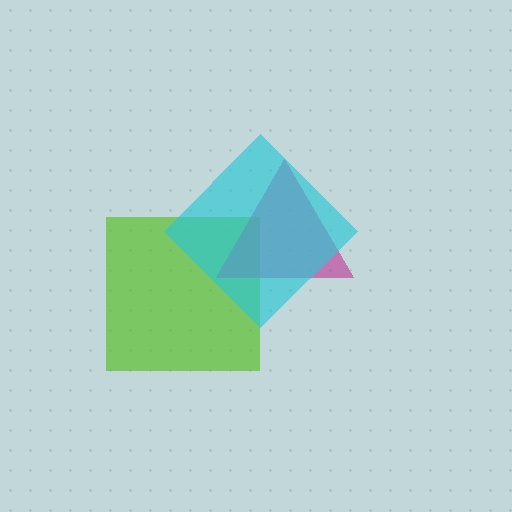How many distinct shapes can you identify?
There are 3 distinct shapes: a lime square, a magenta triangle, a cyan diamond.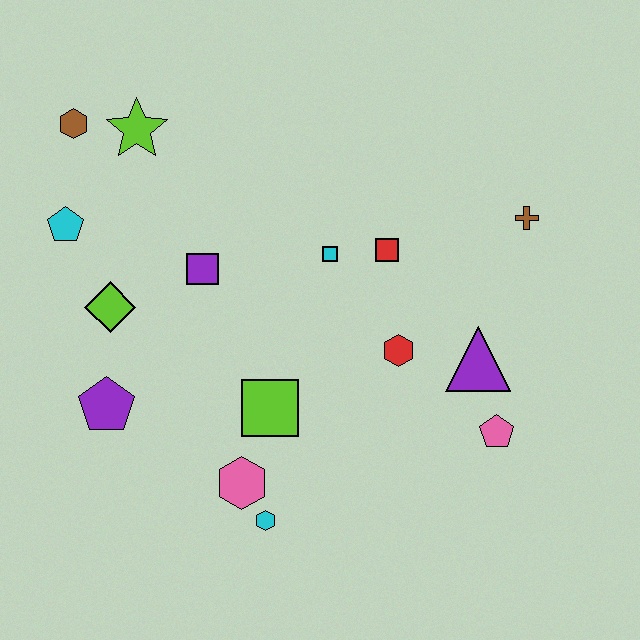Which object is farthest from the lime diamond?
The brown cross is farthest from the lime diamond.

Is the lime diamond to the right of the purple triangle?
No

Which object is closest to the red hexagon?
The purple triangle is closest to the red hexagon.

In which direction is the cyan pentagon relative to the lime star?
The cyan pentagon is below the lime star.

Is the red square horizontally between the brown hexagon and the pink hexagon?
No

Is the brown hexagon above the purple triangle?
Yes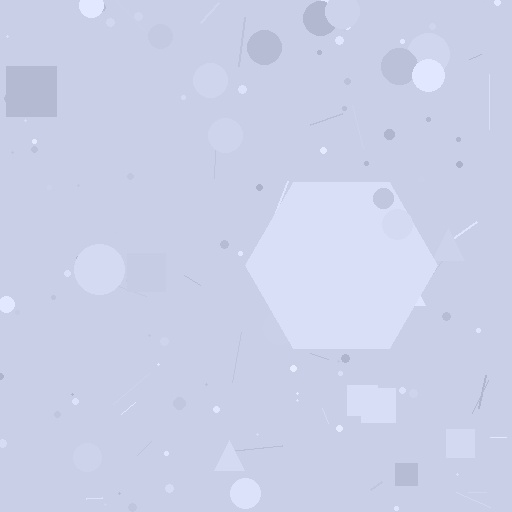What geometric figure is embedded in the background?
A hexagon is embedded in the background.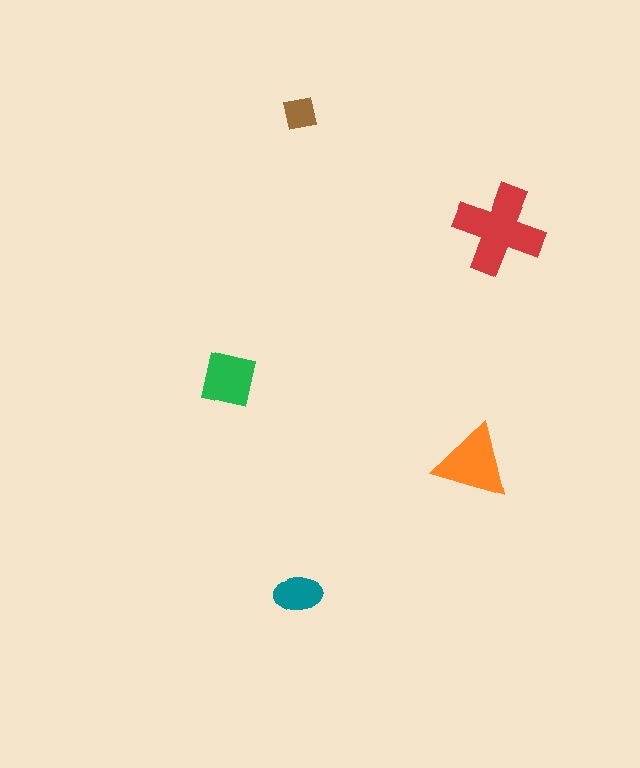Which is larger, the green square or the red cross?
The red cross.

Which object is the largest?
The red cross.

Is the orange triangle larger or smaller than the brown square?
Larger.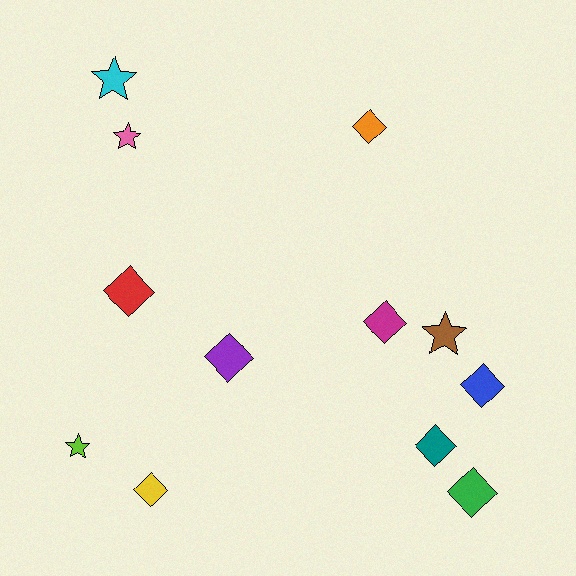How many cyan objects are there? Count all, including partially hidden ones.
There is 1 cyan object.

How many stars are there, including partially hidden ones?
There are 4 stars.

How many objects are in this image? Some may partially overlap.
There are 12 objects.